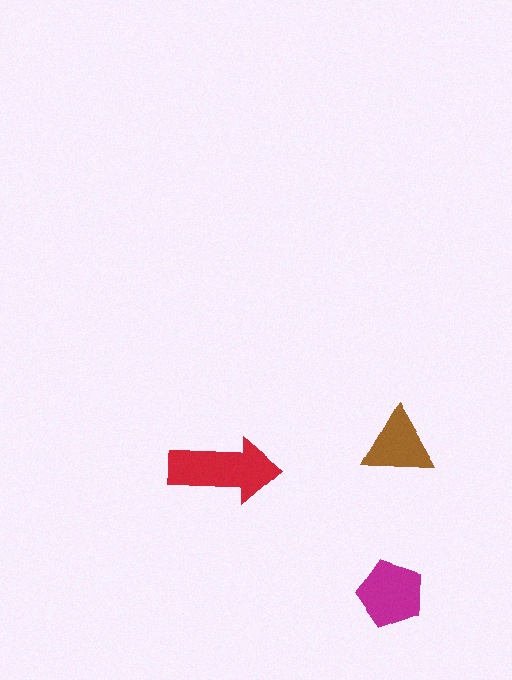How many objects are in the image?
There are 3 objects in the image.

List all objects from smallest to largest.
The brown triangle, the magenta pentagon, the red arrow.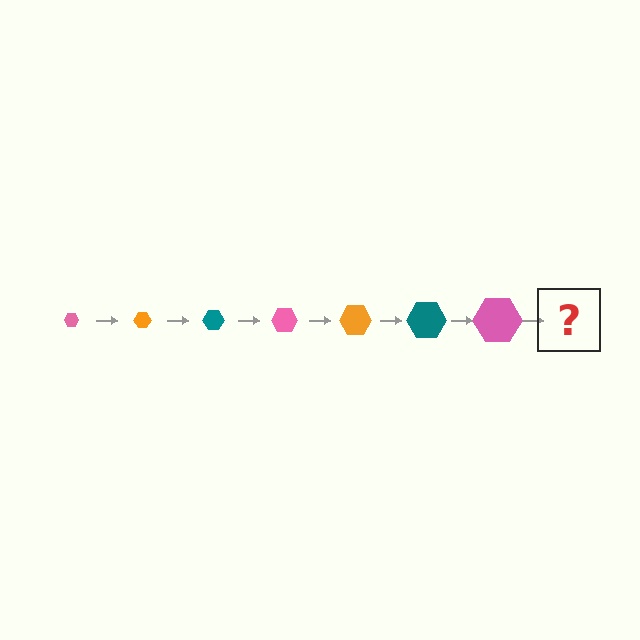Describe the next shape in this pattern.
It should be an orange hexagon, larger than the previous one.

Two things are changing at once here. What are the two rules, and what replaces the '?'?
The two rules are that the hexagon grows larger each step and the color cycles through pink, orange, and teal. The '?' should be an orange hexagon, larger than the previous one.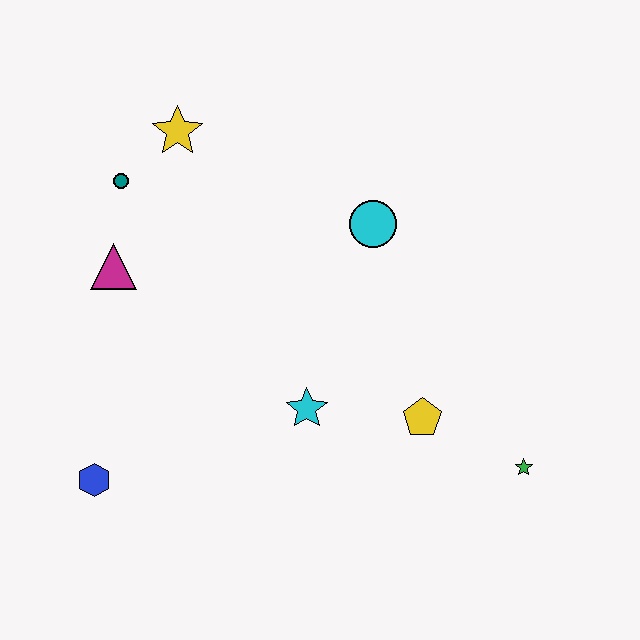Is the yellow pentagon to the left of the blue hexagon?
No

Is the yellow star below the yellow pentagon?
No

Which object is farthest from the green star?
The teal circle is farthest from the green star.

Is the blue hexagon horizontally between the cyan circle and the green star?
No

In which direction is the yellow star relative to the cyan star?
The yellow star is above the cyan star.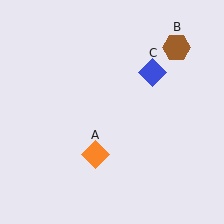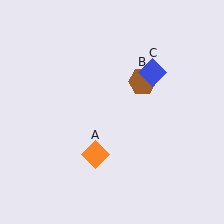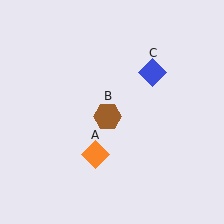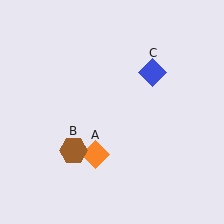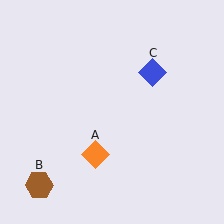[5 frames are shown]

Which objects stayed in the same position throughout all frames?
Orange diamond (object A) and blue diamond (object C) remained stationary.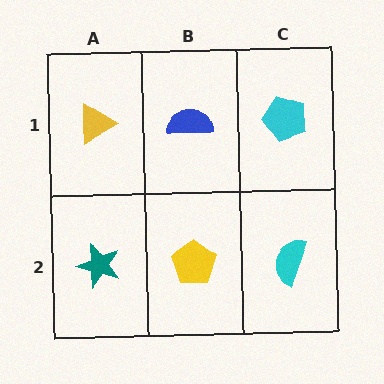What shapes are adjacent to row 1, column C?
A cyan semicircle (row 2, column C), a blue semicircle (row 1, column B).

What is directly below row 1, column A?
A teal star.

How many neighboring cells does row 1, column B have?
3.